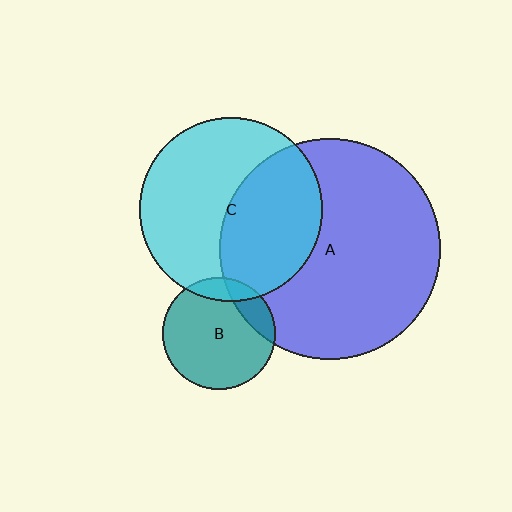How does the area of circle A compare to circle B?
Approximately 3.9 times.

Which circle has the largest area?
Circle A (blue).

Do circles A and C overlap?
Yes.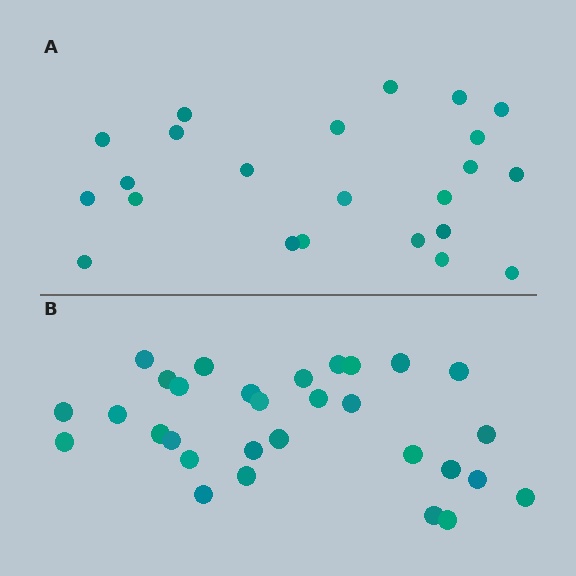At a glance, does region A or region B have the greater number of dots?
Region B (the bottom region) has more dots.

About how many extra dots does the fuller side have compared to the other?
Region B has roughly 8 or so more dots than region A.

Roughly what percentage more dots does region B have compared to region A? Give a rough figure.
About 30% more.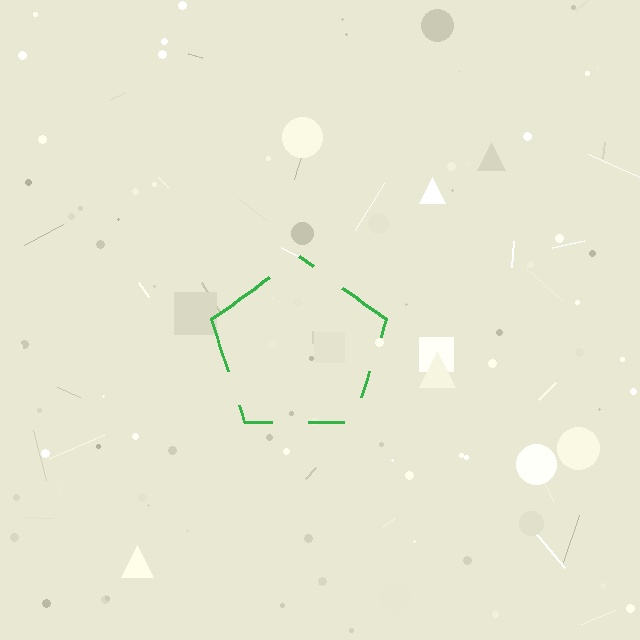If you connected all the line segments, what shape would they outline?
They would outline a pentagon.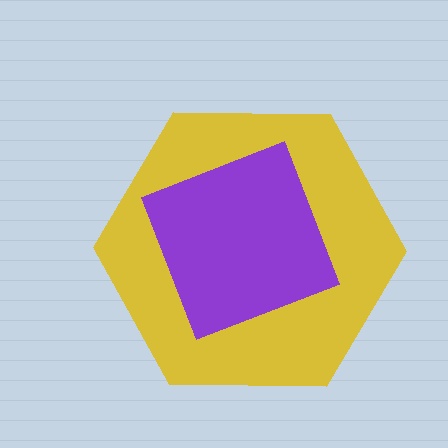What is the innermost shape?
The purple square.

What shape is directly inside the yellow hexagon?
The purple square.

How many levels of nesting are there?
2.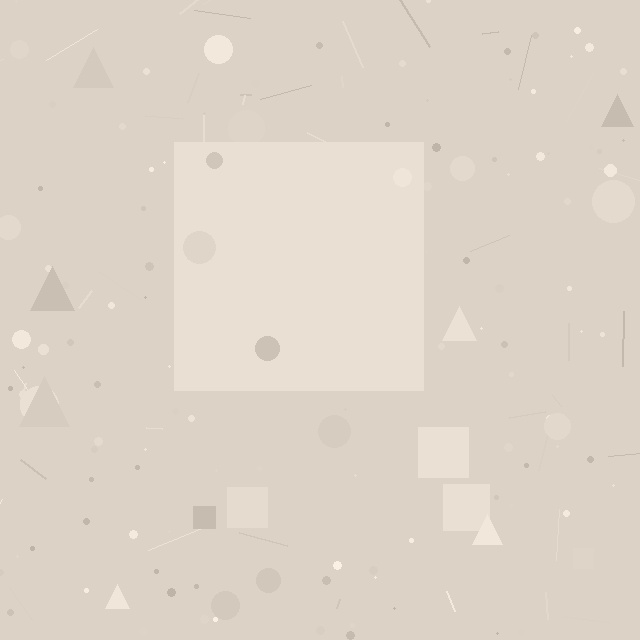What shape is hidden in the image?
A square is hidden in the image.